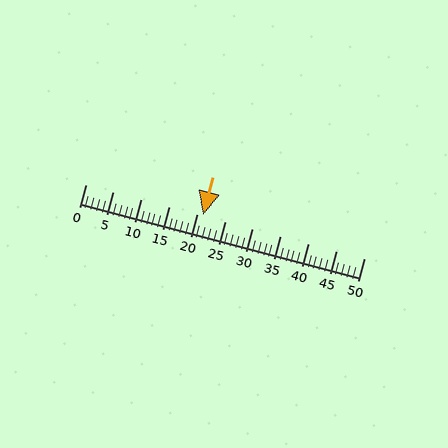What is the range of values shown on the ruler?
The ruler shows values from 0 to 50.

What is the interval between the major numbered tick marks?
The major tick marks are spaced 5 units apart.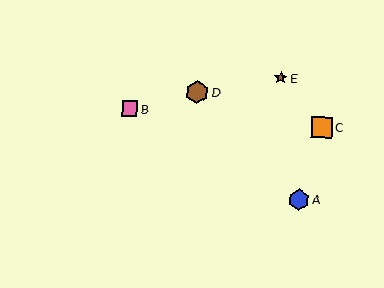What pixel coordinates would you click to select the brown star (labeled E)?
Click at (281, 78) to select the brown star E.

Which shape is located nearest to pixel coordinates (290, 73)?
The brown star (labeled E) at (281, 78) is nearest to that location.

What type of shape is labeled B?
Shape B is a pink square.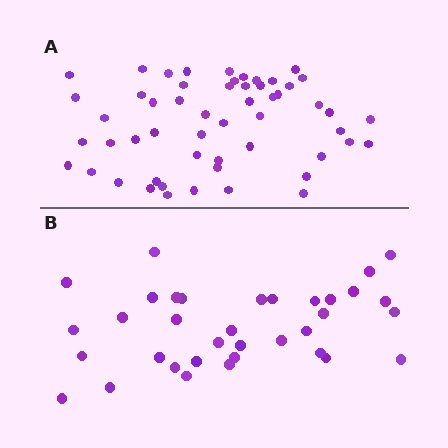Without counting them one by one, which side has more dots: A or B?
Region A (the top region) has more dots.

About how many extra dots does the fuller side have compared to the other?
Region A has approximately 20 more dots than region B.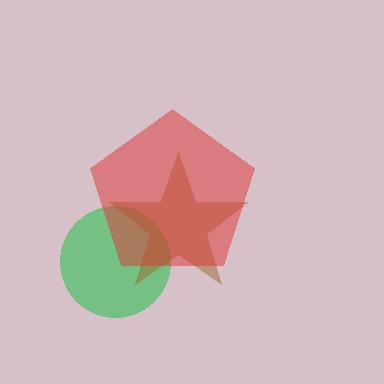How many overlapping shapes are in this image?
There are 3 overlapping shapes in the image.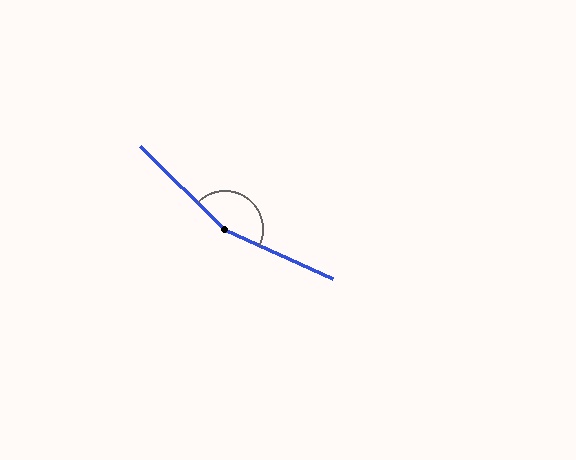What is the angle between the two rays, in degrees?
Approximately 160 degrees.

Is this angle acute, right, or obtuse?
It is obtuse.